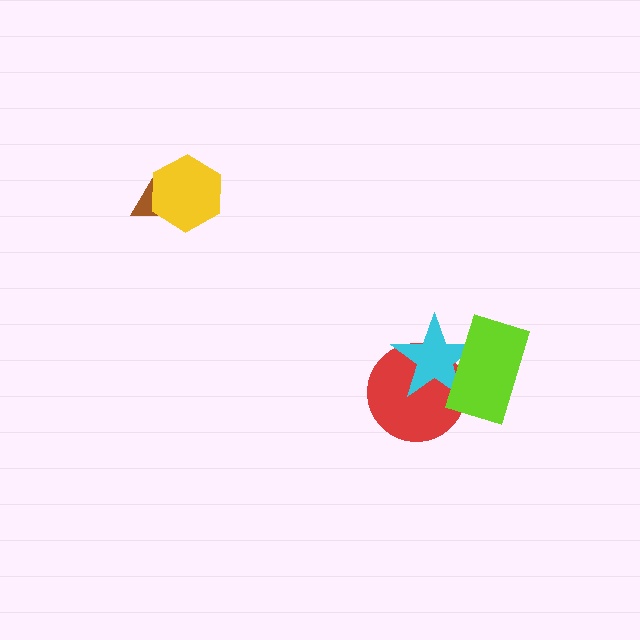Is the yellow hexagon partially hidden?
No, no other shape covers it.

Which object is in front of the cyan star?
The lime rectangle is in front of the cyan star.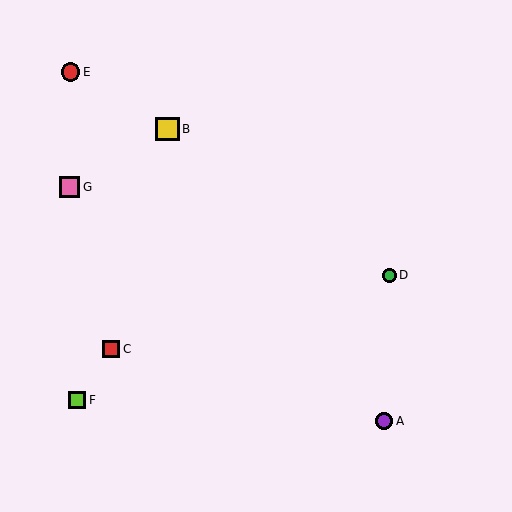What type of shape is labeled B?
Shape B is a yellow square.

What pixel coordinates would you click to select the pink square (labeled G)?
Click at (69, 187) to select the pink square G.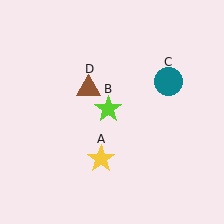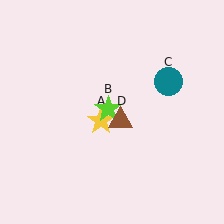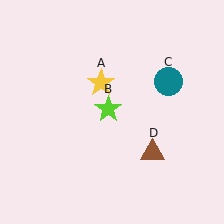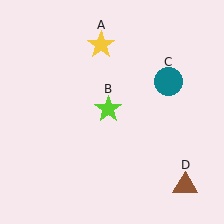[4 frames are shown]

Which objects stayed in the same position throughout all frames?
Lime star (object B) and teal circle (object C) remained stationary.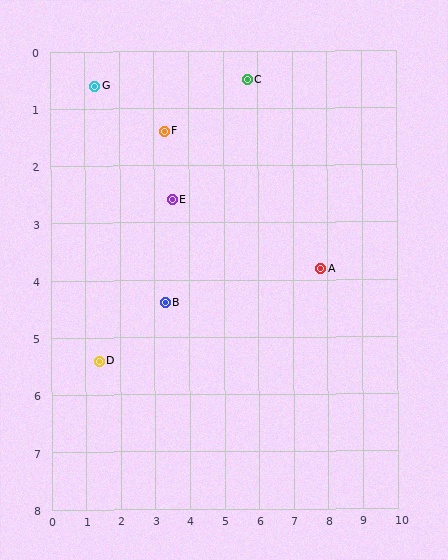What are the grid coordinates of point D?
Point D is at approximately (1.4, 5.4).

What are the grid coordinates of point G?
Point G is at approximately (1.3, 0.6).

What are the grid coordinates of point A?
Point A is at approximately (7.8, 3.8).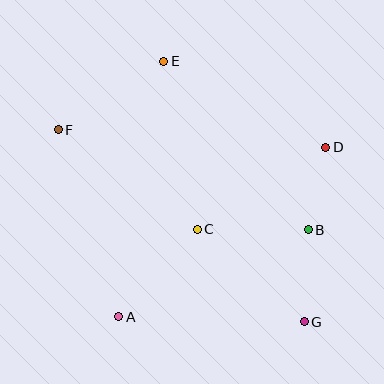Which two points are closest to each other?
Points B and D are closest to each other.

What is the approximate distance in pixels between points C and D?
The distance between C and D is approximately 152 pixels.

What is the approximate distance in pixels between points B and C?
The distance between B and C is approximately 111 pixels.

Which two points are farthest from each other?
Points F and G are farthest from each other.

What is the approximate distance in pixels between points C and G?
The distance between C and G is approximately 141 pixels.